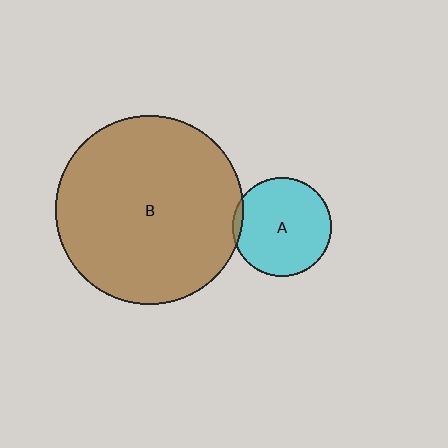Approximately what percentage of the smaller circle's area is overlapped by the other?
Approximately 5%.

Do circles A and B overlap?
Yes.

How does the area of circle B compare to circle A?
Approximately 3.6 times.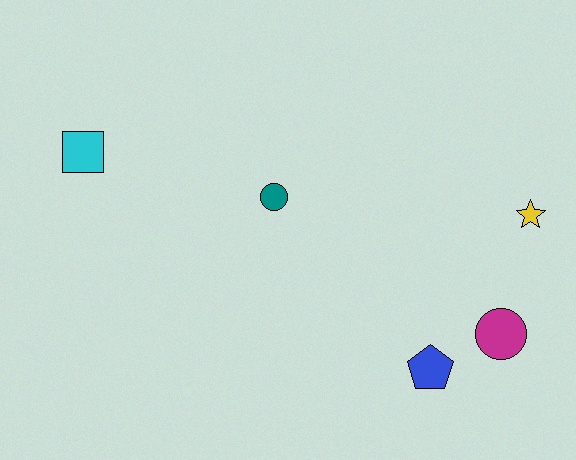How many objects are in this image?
There are 5 objects.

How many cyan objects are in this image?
There is 1 cyan object.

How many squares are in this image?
There is 1 square.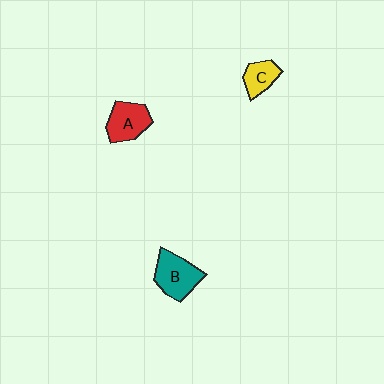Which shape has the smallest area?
Shape C (yellow).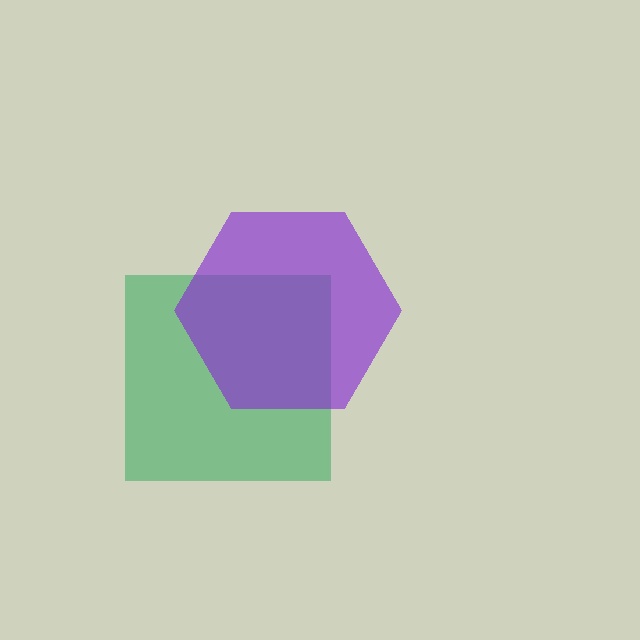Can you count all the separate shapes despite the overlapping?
Yes, there are 2 separate shapes.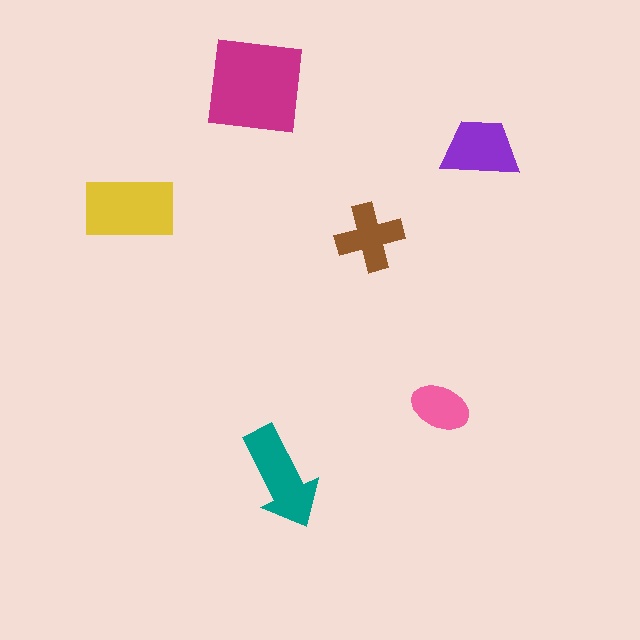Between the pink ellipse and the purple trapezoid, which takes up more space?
The purple trapezoid.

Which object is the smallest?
The pink ellipse.